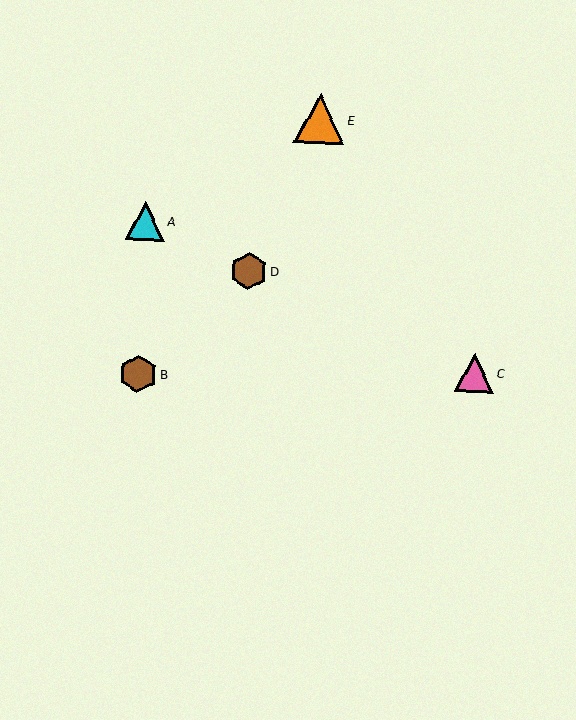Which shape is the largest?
The orange triangle (labeled E) is the largest.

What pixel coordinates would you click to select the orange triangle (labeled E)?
Click at (320, 119) to select the orange triangle E.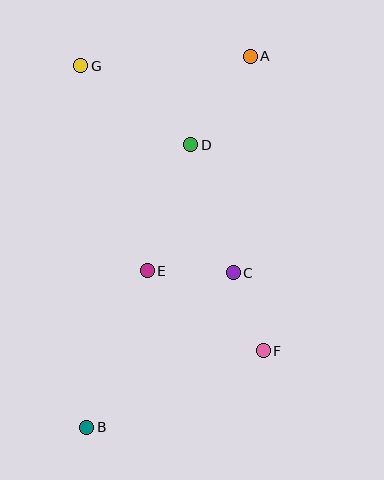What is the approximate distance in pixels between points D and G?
The distance between D and G is approximately 135 pixels.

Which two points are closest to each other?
Points C and F are closest to each other.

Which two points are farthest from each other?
Points A and B are farthest from each other.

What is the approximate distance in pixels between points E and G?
The distance between E and G is approximately 216 pixels.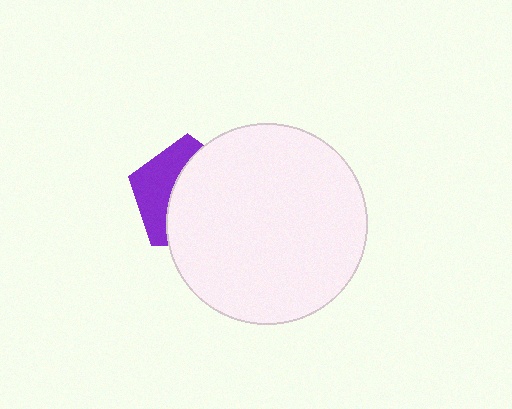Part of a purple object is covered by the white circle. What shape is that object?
It is a pentagon.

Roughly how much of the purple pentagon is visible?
A small part of it is visible (roughly 37%).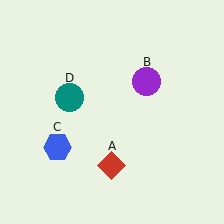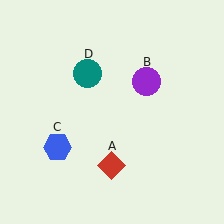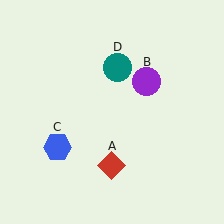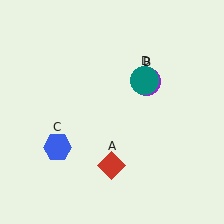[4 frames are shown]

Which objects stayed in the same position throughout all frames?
Red diamond (object A) and purple circle (object B) and blue hexagon (object C) remained stationary.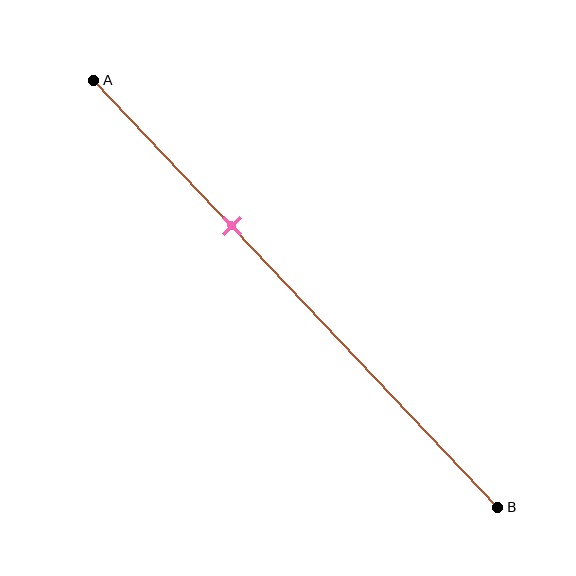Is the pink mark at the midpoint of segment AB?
No, the mark is at about 35% from A, not at the 50% midpoint.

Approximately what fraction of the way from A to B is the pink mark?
The pink mark is approximately 35% of the way from A to B.